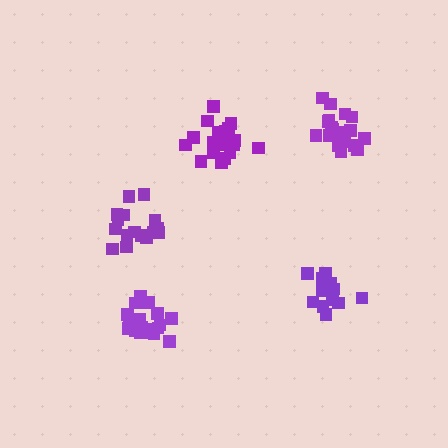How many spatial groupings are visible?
There are 5 spatial groupings.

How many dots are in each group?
Group 1: 14 dots, Group 2: 20 dots, Group 3: 20 dots, Group 4: 19 dots, Group 5: 16 dots (89 total).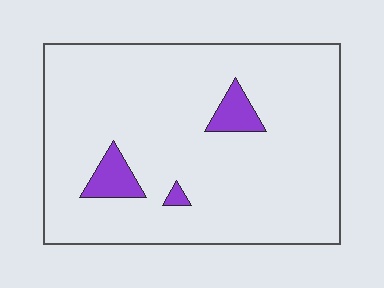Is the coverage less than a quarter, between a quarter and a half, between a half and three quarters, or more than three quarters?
Less than a quarter.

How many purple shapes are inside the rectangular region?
3.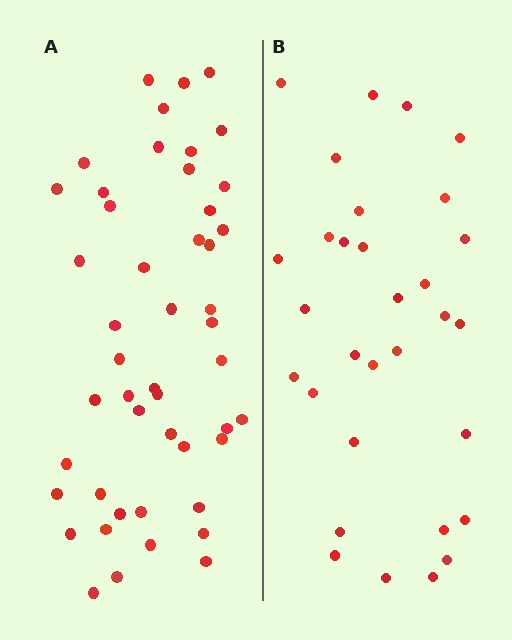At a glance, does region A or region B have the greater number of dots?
Region A (the left region) has more dots.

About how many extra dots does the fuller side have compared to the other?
Region A has approximately 15 more dots than region B.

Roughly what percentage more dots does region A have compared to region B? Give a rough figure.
About 55% more.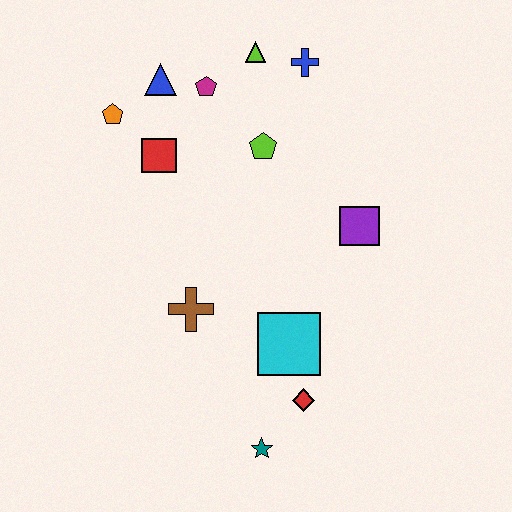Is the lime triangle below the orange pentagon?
No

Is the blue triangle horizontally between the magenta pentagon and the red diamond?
No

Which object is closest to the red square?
The orange pentagon is closest to the red square.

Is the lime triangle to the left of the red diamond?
Yes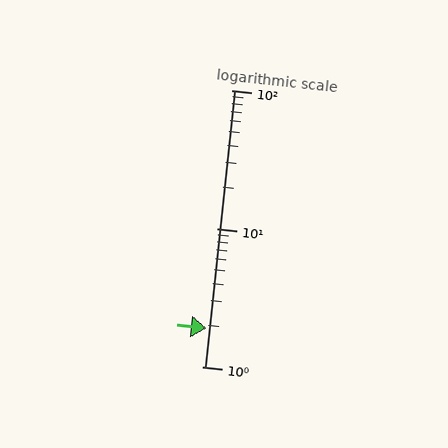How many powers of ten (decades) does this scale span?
The scale spans 2 decades, from 1 to 100.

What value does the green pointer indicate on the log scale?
The pointer indicates approximately 1.9.